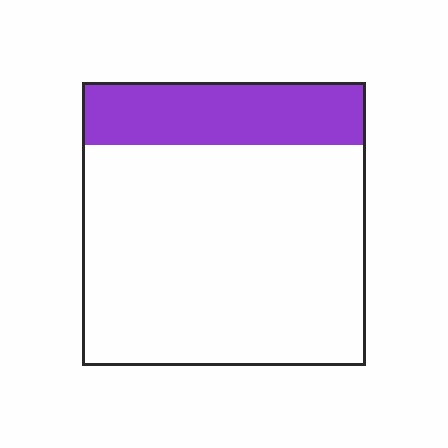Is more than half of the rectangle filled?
No.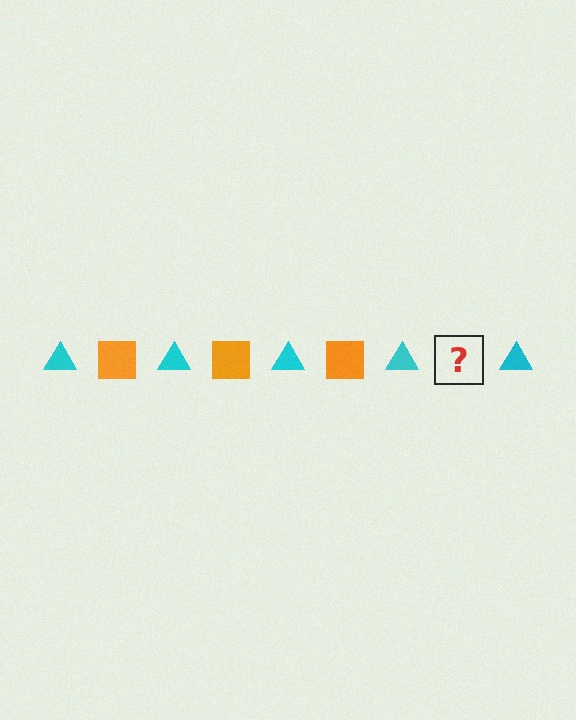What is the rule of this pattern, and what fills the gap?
The rule is that the pattern alternates between cyan triangle and orange square. The gap should be filled with an orange square.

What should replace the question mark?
The question mark should be replaced with an orange square.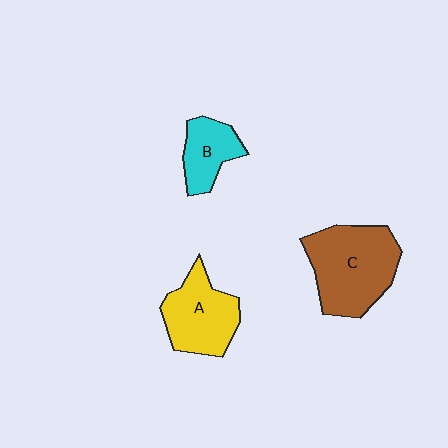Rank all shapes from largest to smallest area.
From largest to smallest: C (brown), A (yellow), B (cyan).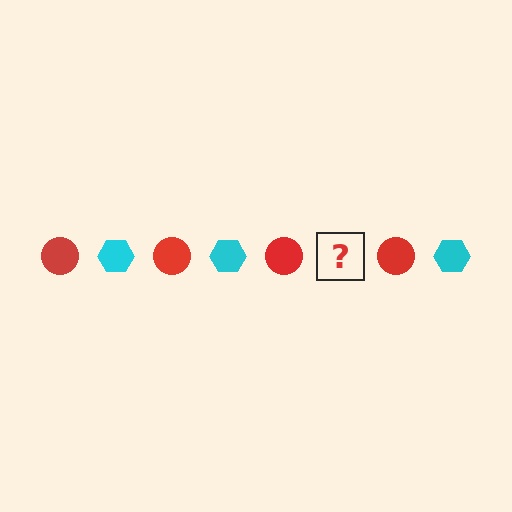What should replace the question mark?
The question mark should be replaced with a cyan hexagon.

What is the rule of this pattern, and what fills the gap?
The rule is that the pattern alternates between red circle and cyan hexagon. The gap should be filled with a cyan hexagon.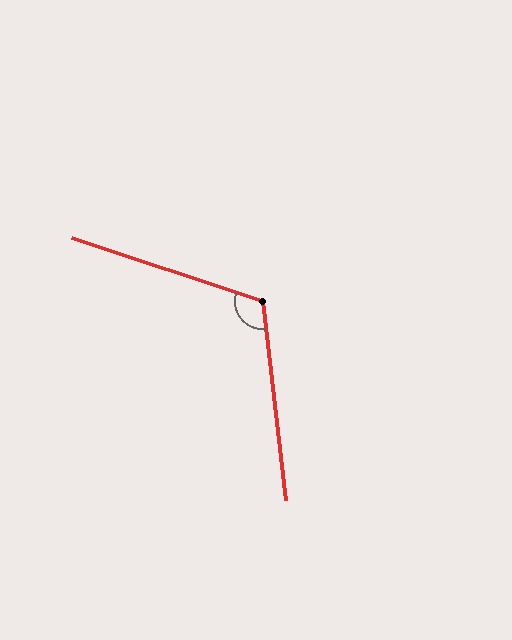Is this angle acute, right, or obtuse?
It is obtuse.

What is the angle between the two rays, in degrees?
Approximately 115 degrees.